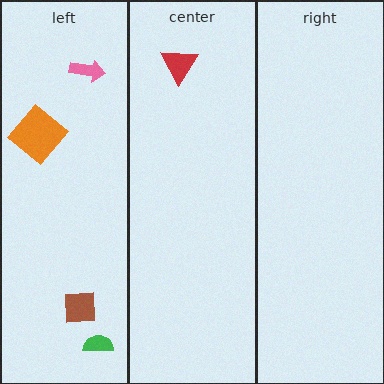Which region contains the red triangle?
The center region.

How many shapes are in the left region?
4.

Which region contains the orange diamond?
The left region.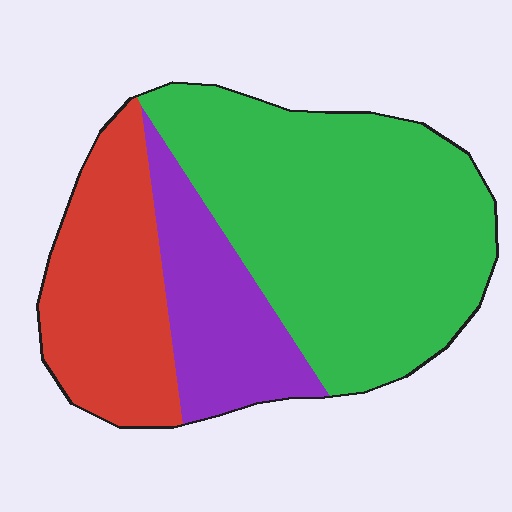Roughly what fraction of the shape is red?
Red covers around 25% of the shape.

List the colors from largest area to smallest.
From largest to smallest: green, red, purple.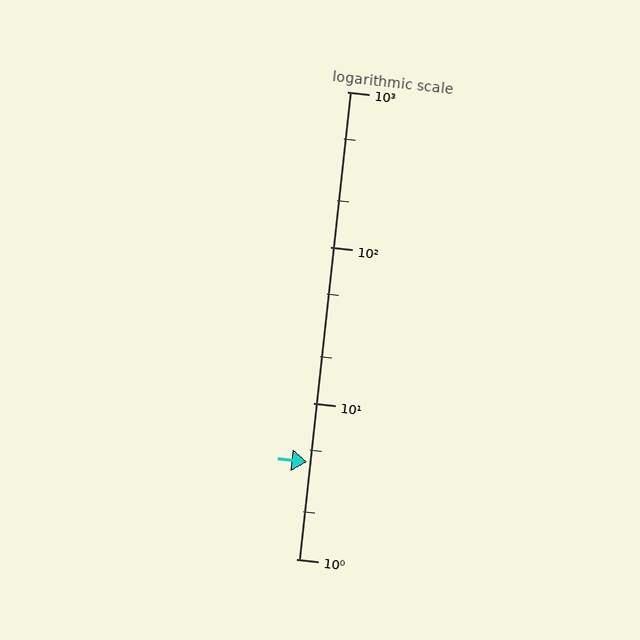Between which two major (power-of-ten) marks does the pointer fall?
The pointer is between 1 and 10.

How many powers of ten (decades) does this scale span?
The scale spans 3 decades, from 1 to 1000.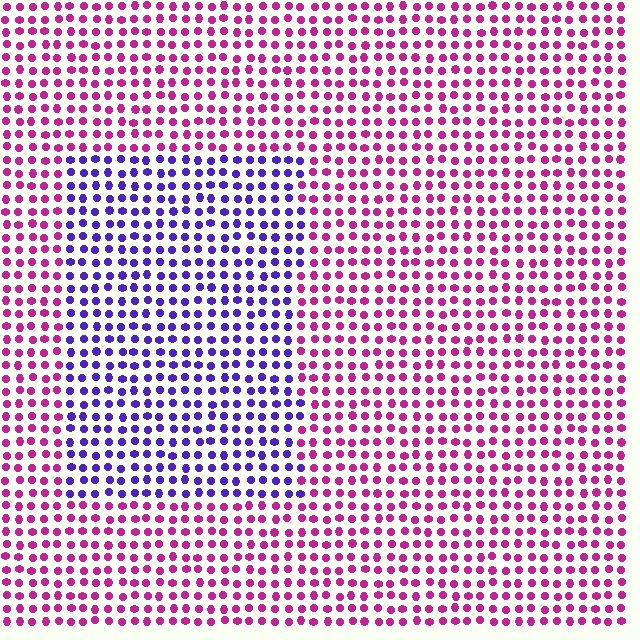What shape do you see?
I see a rectangle.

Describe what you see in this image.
The image is filled with small magenta elements in a uniform arrangement. A rectangle-shaped region is visible where the elements are tinted to a slightly different hue, forming a subtle color boundary.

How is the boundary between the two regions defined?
The boundary is defined purely by a slight shift in hue (about 61 degrees). Spacing, size, and orientation are identical on both sides.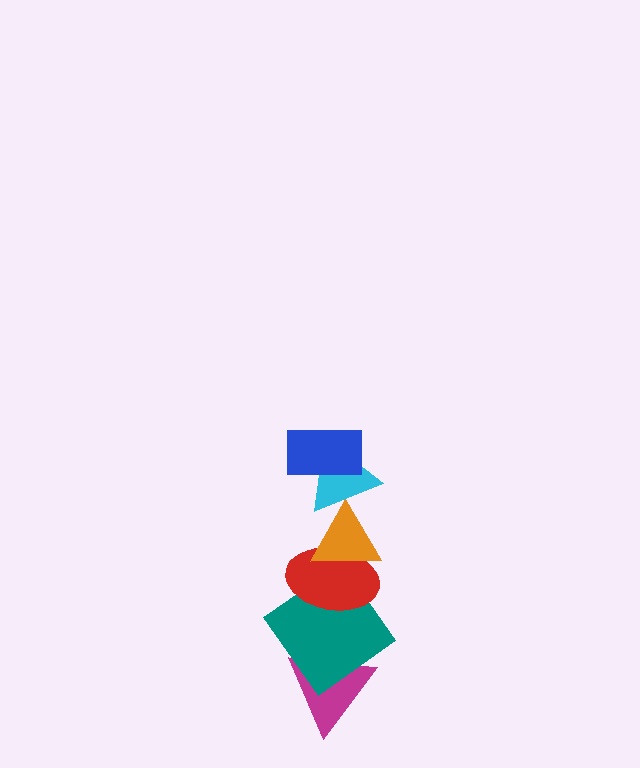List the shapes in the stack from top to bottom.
From top to bottom: the blue rectangle, the cyan triangle, the orange triangle, the red ellipse, the teal diamond, the magenta triangle.